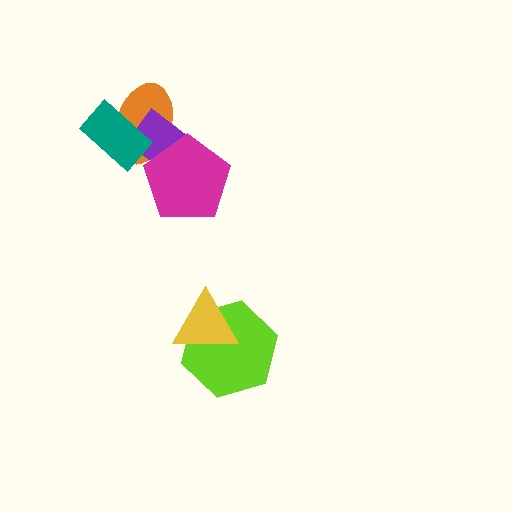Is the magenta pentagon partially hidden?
No, no other shape covers it.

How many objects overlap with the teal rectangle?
2 objects overlap with the teal rectangle.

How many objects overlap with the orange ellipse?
3 objects overlap with the orange ellipse.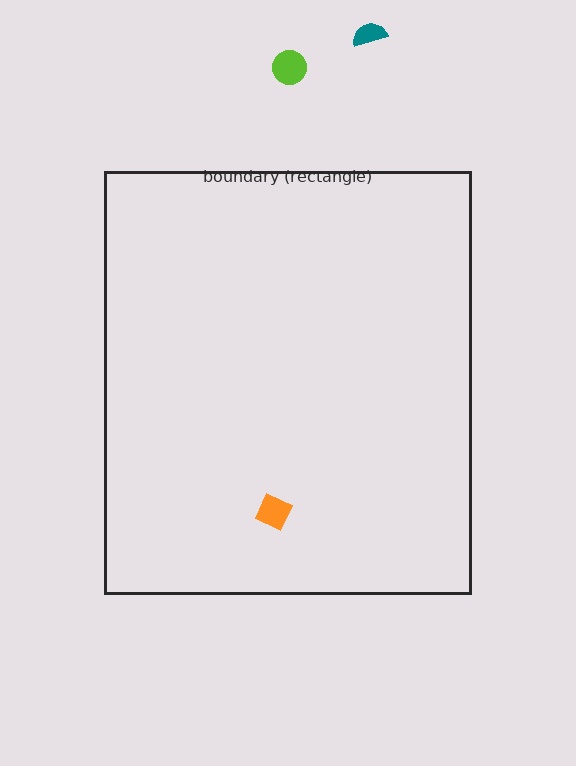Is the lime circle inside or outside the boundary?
Outside.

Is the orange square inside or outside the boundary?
Inside.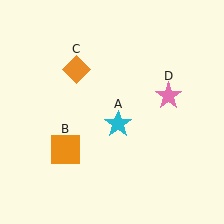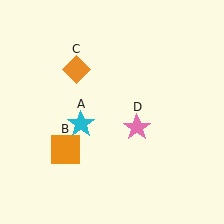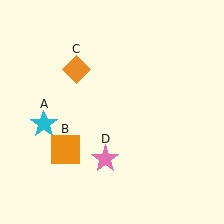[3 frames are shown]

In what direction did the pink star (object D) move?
The pink star (object D) moved down and to the left.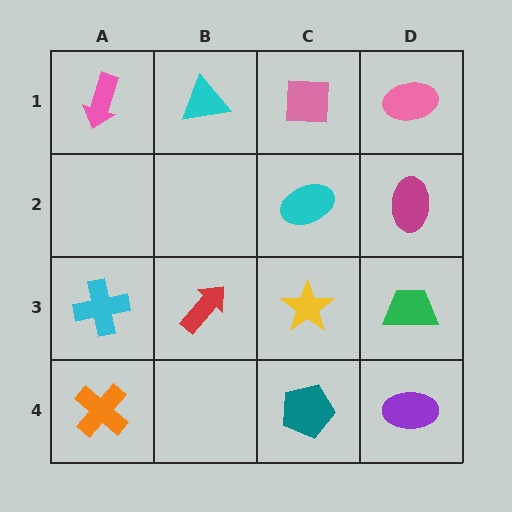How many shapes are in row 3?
4 shapes.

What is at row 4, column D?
A purple ellipse.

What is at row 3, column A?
A cyan cross.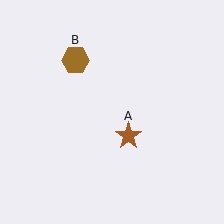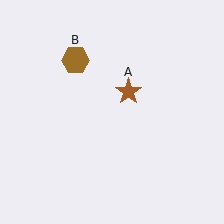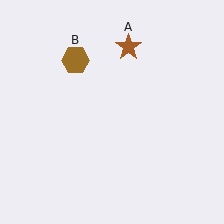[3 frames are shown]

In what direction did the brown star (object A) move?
The brown star (object A) moved up.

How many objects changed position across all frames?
1 object changed position: brown star (object A).